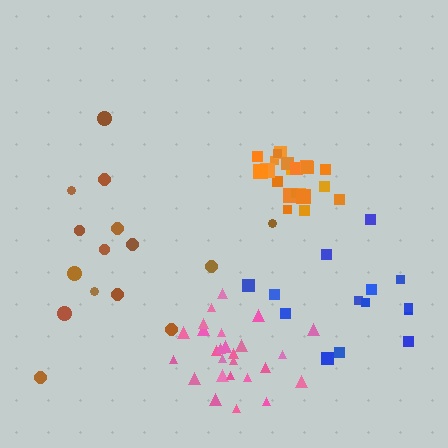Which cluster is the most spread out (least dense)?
Blue.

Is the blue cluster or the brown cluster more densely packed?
Brown.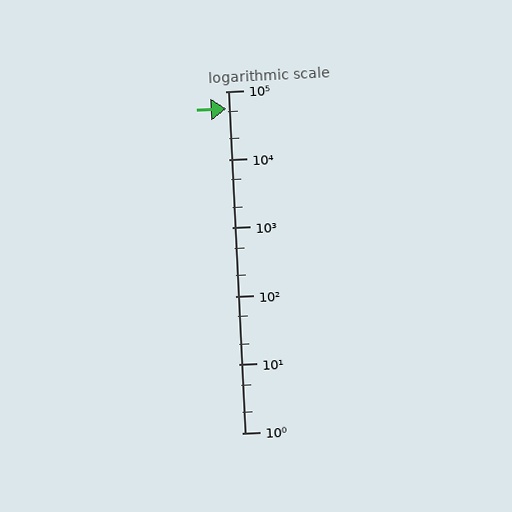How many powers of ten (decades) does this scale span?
The scale spans 5 decades, from 1 to 100000.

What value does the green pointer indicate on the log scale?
The pointer indicates approximately 56000.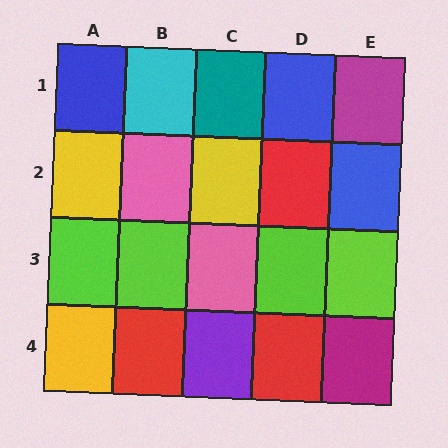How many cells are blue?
3 cells are blue.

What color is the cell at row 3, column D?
Lime.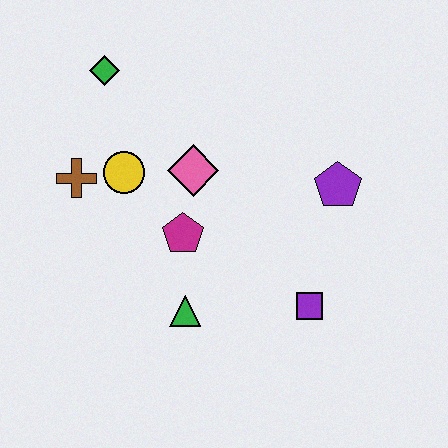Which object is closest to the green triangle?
The magenta pentagon is closest to the green triangle.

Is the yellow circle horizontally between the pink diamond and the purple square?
No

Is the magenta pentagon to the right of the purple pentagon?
No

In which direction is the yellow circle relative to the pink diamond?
The yellow circle is to the left of the pink diamond.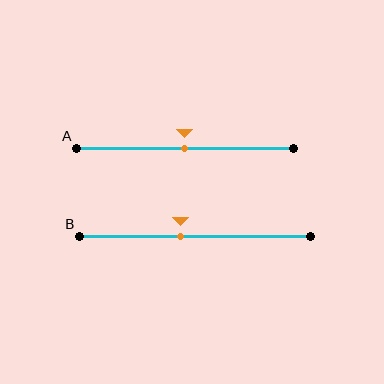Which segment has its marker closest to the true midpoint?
Segment A has its marker closest to the true midpoint.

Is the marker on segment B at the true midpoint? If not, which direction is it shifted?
No, the marker on segment B is shifted to the left by about 6% of the segment length.